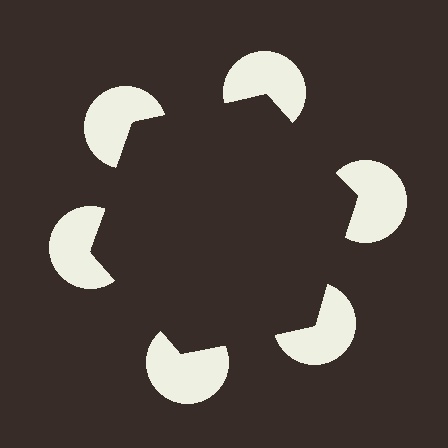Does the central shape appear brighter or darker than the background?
It typically appears slightly darker than the background, even though no actual brightness change is drawn.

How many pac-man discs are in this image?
There are 6 — one at each vertex of the illusory hexagon.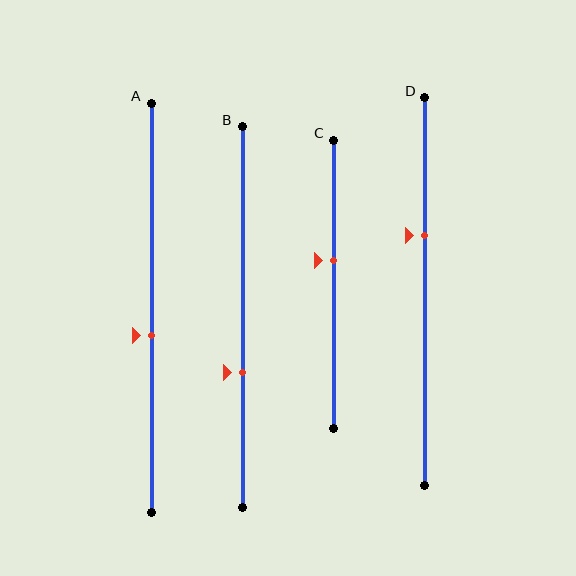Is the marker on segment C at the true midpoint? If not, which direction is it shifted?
No, the marker on segment C is shifted upward by about 8% of the segment length.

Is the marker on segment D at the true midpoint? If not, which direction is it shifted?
No, the marker on segment D is shifted upward by about 14% of the segment length.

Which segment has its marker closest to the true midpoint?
Segment A has its marker closest to the true midpoint.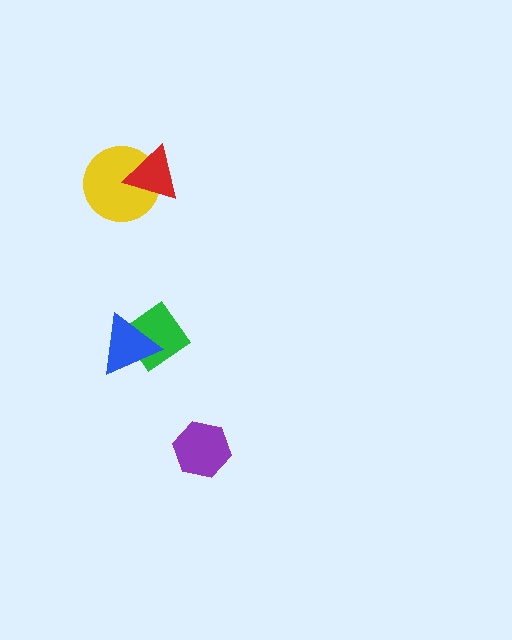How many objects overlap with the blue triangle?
1 object overlaps with the blue triangle.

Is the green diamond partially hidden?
Yes, it is partially covered by another shape.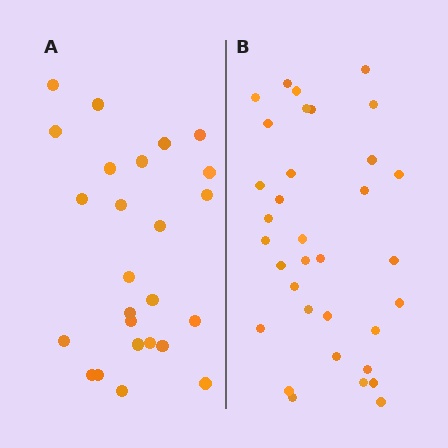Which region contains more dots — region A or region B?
Region B (the right region) has more dots.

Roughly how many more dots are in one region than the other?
Region B has roughly 8 or so more dots than region A.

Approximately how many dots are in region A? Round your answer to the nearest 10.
About 20 dots. (The exact count is 25, which rounds to 20.)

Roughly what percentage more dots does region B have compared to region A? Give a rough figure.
About 35% more.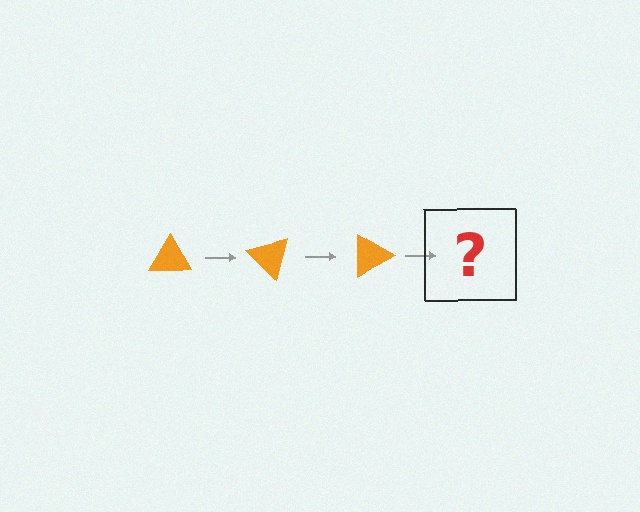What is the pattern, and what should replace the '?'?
The pattern is that the triangle rotates 45 degrees each step. The '?' should be an orange triangle rotated 135 degrees.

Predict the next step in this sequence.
The next step is an orange triangle rotated 135 degrees.